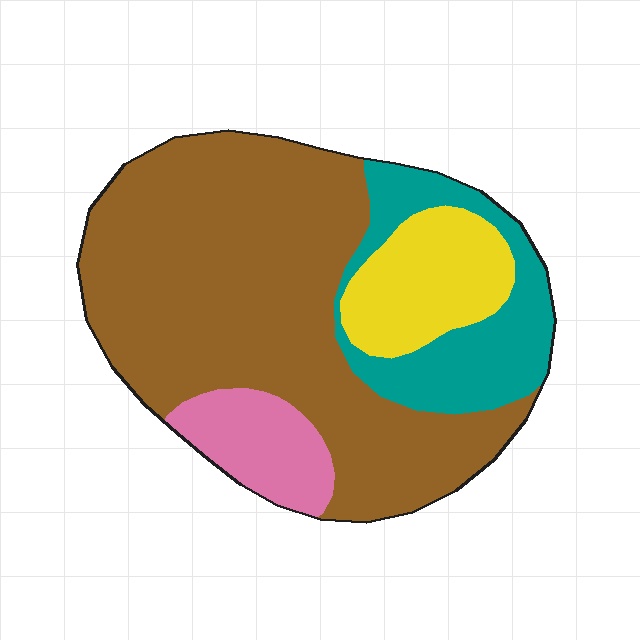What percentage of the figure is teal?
Teal takes up about one sixth (1/6) of the figure.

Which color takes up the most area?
Brown, at roughly 60%.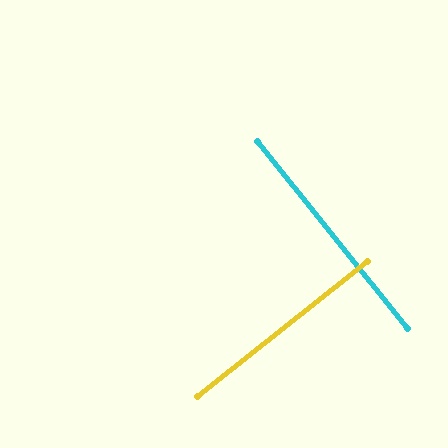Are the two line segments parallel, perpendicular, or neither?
Perpendicular — they meet at approximately 90°.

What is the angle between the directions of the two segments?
Approximately 90 degrees.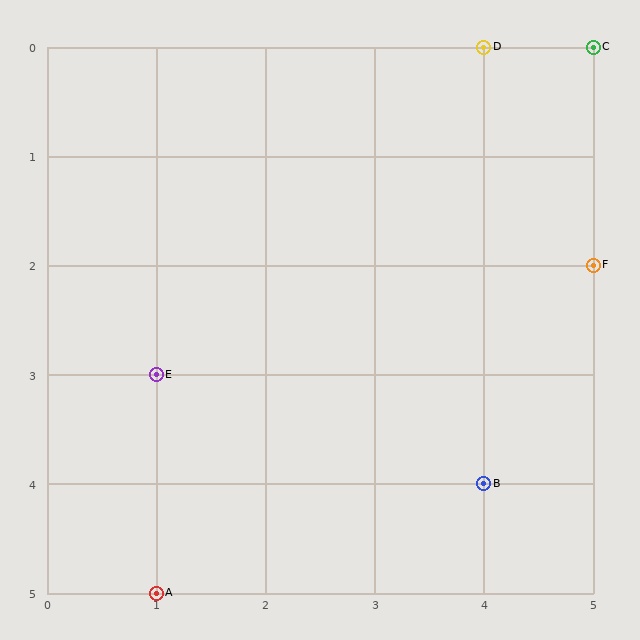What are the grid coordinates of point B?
Point B is at grid coordinates (4, 4).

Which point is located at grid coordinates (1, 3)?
Point E is at (1, 3).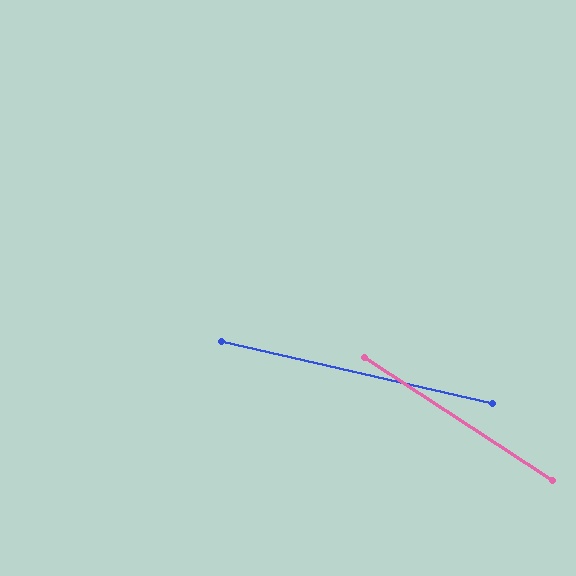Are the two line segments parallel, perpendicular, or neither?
Neither parallel nor perpendicular — they differ by about 20°.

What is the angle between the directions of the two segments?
Approximately 20 degrees.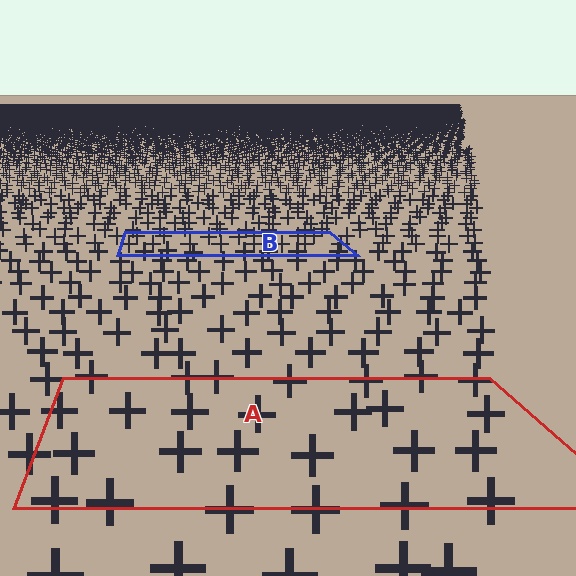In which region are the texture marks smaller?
The texture marks are smaller in region B, because it is farther away.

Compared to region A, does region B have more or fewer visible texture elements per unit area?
Region B has more texture elements per unit area — they are packed more densely because it is farther away.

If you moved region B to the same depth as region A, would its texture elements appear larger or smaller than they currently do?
They would appear larger. At a closer depth, the same texture elements are projected at a bigger on-screen size.